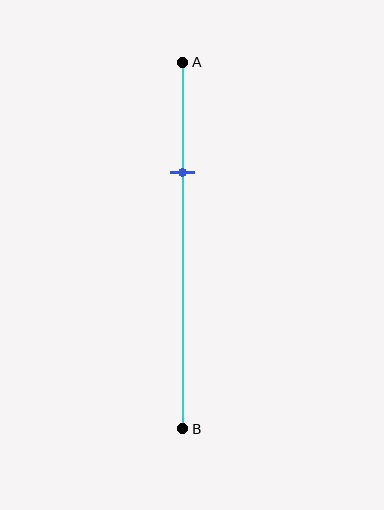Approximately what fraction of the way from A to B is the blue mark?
The blue mark is approximately 30% of the way from A to B.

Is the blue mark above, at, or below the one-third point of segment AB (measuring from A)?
The blue mark is above the one-third point of segment AB.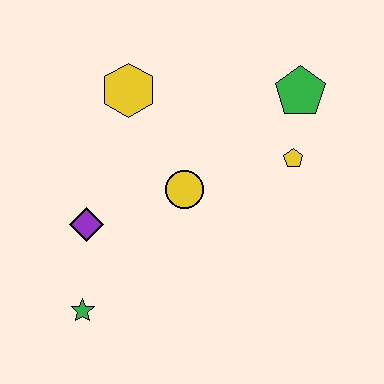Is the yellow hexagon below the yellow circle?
No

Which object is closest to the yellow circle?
The purple diamond is closest to the yellow circle.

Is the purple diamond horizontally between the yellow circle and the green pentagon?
No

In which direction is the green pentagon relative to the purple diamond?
The green pentagon is to the right of the purple diamond.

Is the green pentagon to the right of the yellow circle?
Yes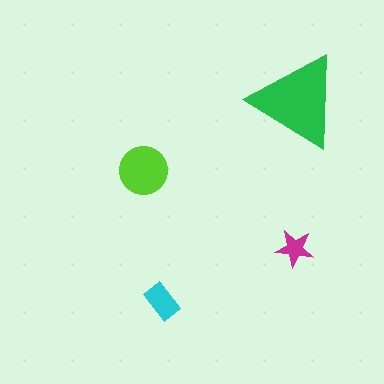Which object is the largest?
The green triangle.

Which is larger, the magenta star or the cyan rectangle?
The cyan rectangle.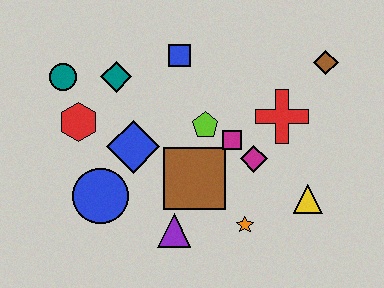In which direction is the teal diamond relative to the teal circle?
The teal diamond is to the right of the teal circle.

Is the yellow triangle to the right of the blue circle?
Yes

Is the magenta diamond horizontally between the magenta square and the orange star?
No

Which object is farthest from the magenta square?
The teal circle is farthest from the magenta square.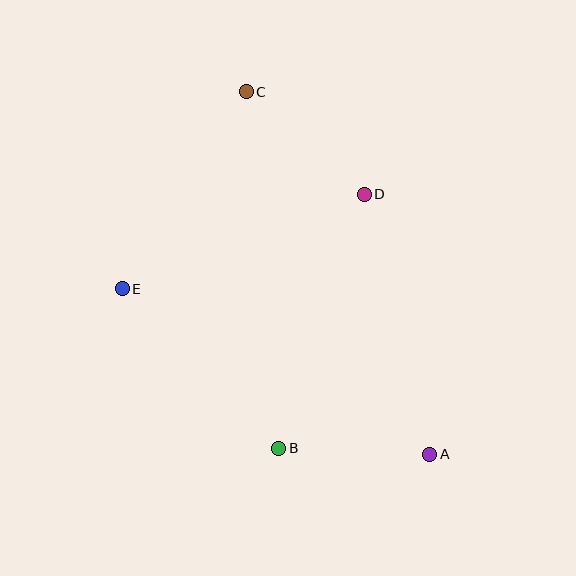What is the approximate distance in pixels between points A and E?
The distance between A and E is approximately 349 pixels.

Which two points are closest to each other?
Points A and B are closest to each other.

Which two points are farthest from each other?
Points A and C are farthest from each other.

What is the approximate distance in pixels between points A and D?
The distance between A and D is approximately 268 pixels.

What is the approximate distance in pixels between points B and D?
The distance between B and D is approximately 268 pixels.